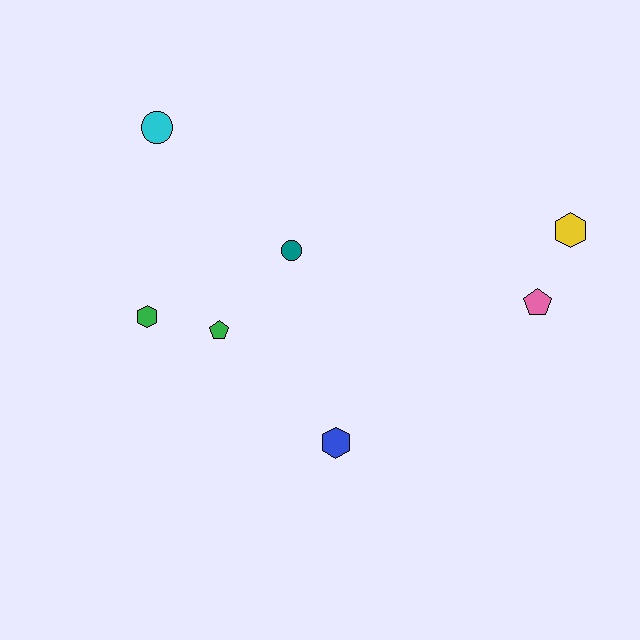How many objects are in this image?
There are 7 objects.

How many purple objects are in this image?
There are no purple objects.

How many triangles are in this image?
There are no triangles.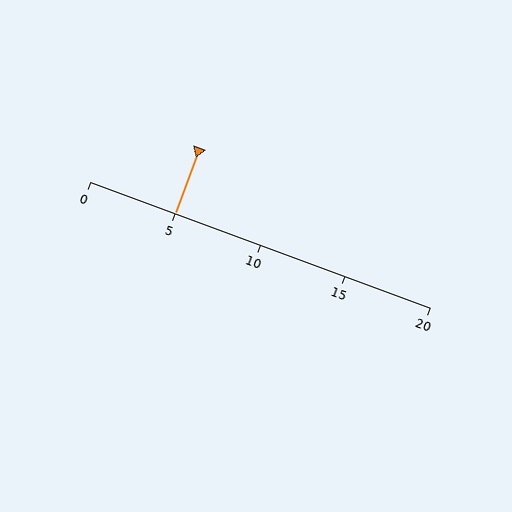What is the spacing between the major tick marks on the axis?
The major ticks are spaced 5 apart.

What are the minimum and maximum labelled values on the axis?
The axis runs from 0 to 20.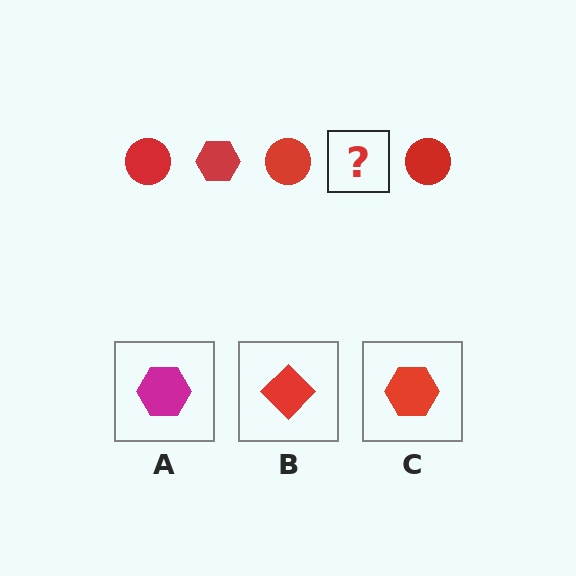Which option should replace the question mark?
Option C.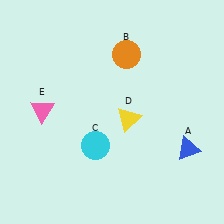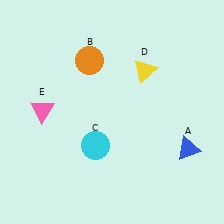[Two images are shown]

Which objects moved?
The objects that moved are: the orange circle (B), the yellow triangle (D).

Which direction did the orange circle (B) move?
The orange circle (B) moved left.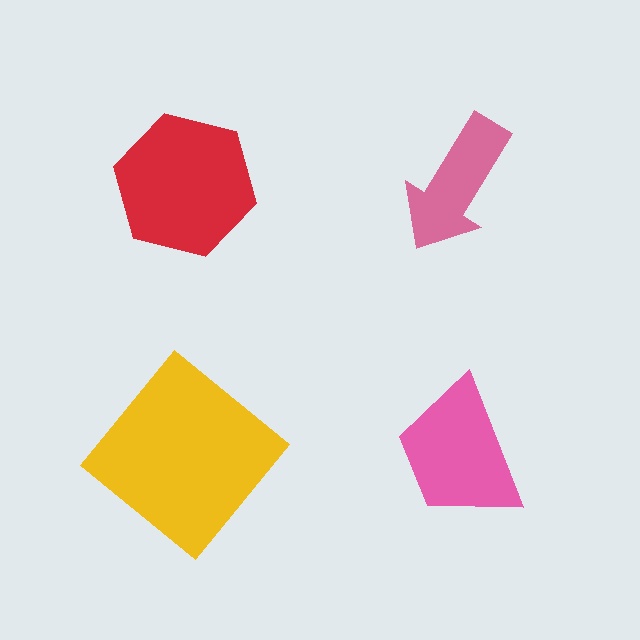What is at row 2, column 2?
A pink trapezoid.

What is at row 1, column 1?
A red hexagon.